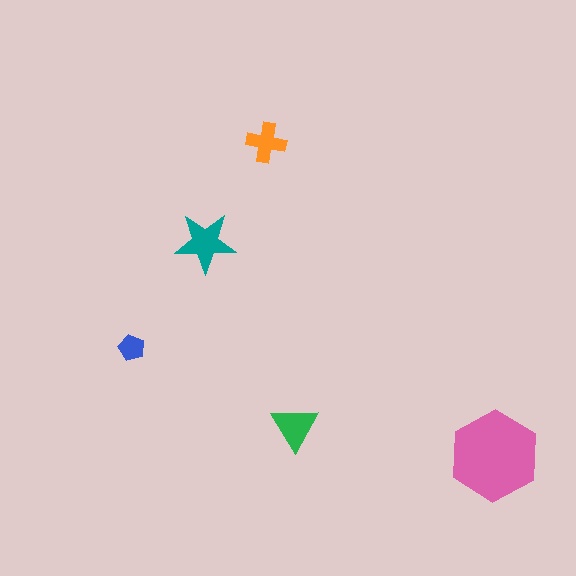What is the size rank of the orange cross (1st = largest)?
4th.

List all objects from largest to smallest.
The pink hexagon, the teal star, the green triangle, the orange cross, the blue pentagon.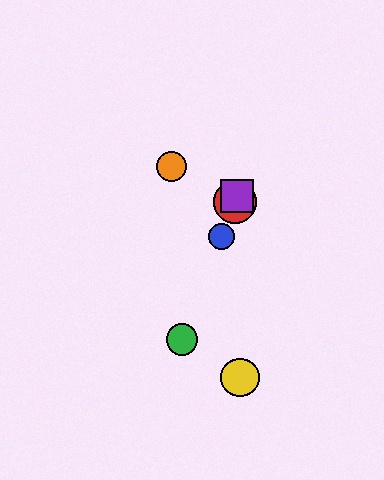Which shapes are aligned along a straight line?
The red circle, the blue circle, the green circle, the purple square are aligned along a straight line.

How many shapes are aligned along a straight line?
4 shapes (the red circle, the blue circle, the green circle, the purple square) are aligned along a straight line.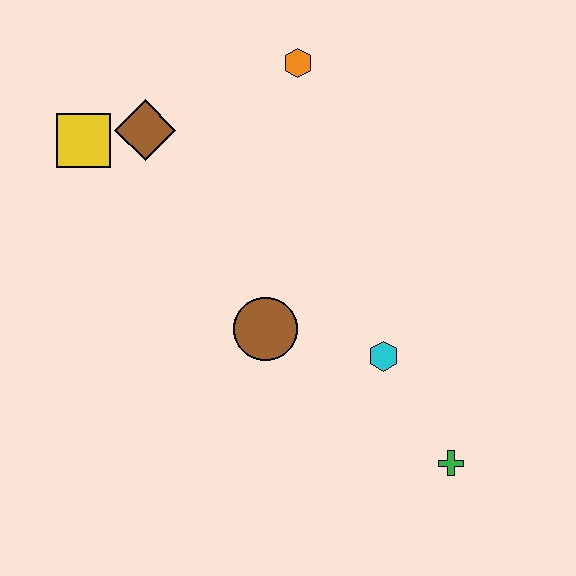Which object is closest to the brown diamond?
The yellow square is closest to the brown diamond.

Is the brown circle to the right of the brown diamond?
Yes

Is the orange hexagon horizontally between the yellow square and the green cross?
Yes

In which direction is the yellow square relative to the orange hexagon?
The yellow square is to the left of the orange hexagon.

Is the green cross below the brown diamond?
Yes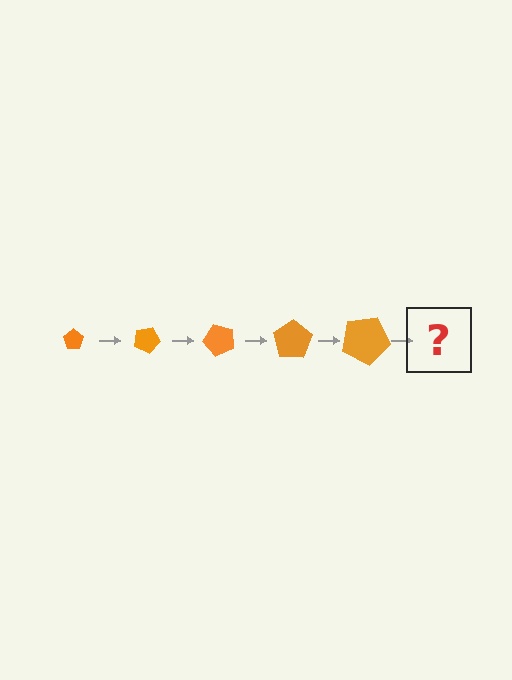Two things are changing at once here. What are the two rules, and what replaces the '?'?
The two rules are that the pentagon grows larger each step and it rotates 25 degrees each step. The '?' should be a pentagon, larger than the previous one and rotated 125 degrees from the start.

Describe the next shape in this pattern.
It should be a pentagon, larger than the previous one and rotated 125 degrees from the start.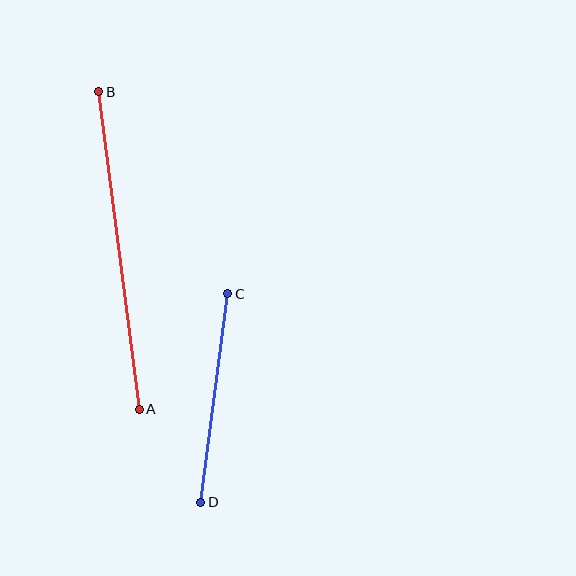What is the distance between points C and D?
The distance is approximately 210 pixels.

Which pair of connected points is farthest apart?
Points A and B are farthest apart.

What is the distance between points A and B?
The distance is approximately 320 pixels.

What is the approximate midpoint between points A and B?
The midpoint is at approximately (119, 251) pixels.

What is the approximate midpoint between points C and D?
The midpoint is at approximately (214, 398) pixels.